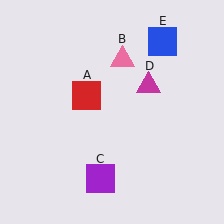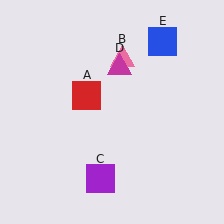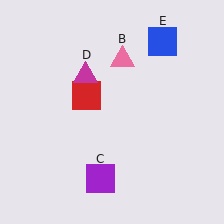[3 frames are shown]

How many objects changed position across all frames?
1 object changed position: magenta triangle (object D).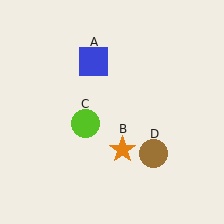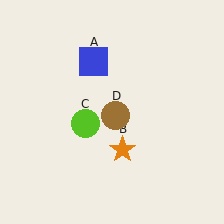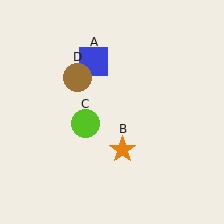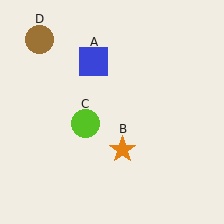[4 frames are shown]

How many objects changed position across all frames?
1 object changed position: brown circle (object D).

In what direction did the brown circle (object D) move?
The brown circle (object D) moved up and to the left.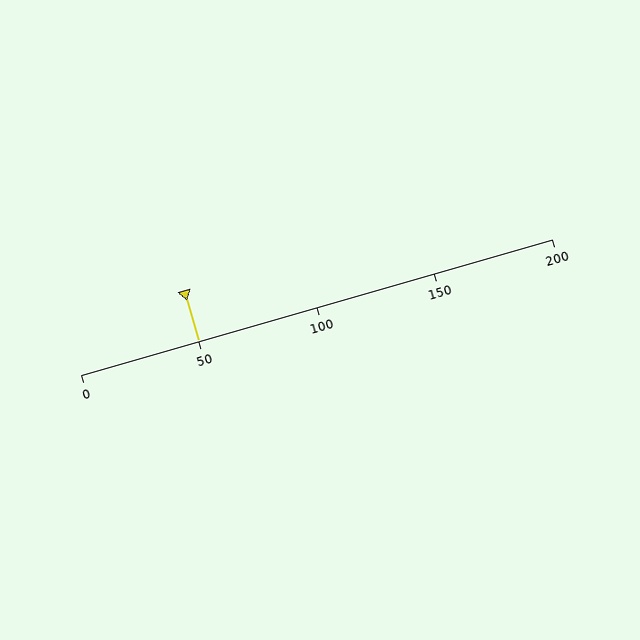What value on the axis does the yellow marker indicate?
The marker indicates approximately 50.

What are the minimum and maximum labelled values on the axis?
The axis runs from 0 to 200.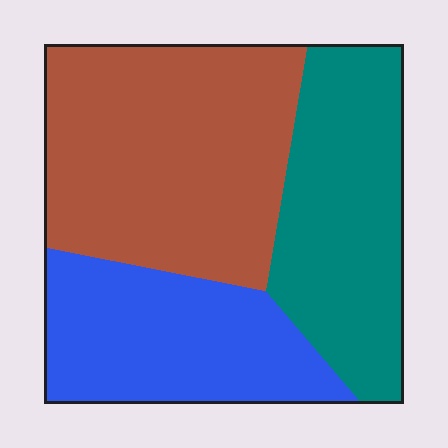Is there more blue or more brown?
Brown.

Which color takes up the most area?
Brown, at roughly 45%.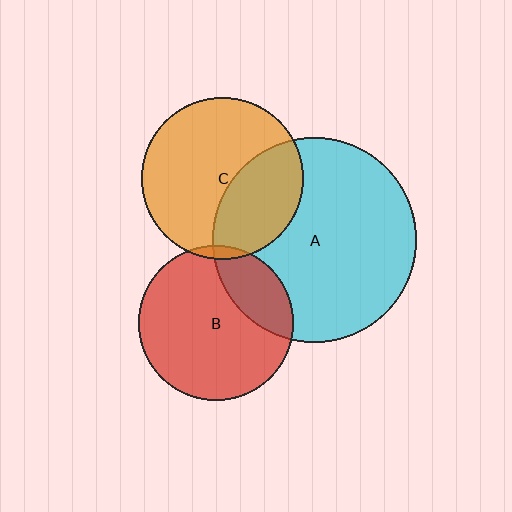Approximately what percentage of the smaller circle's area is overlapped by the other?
Approximately 35%.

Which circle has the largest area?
Circle A (cyan).